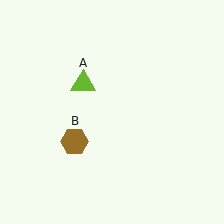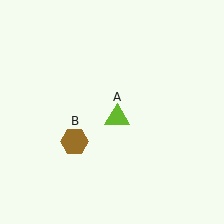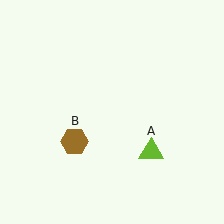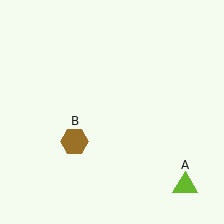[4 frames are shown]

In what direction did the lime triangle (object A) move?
The lime triangle (object A) moved down and to the right.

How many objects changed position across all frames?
1 object changed position: lime triangle (object A).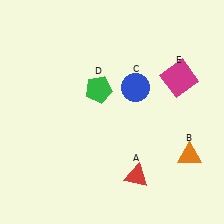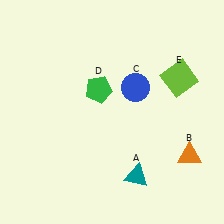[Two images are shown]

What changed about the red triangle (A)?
In Image 1, A is red. In Image 2, it changed to teal.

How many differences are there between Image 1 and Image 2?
There are 2 differences between the two images.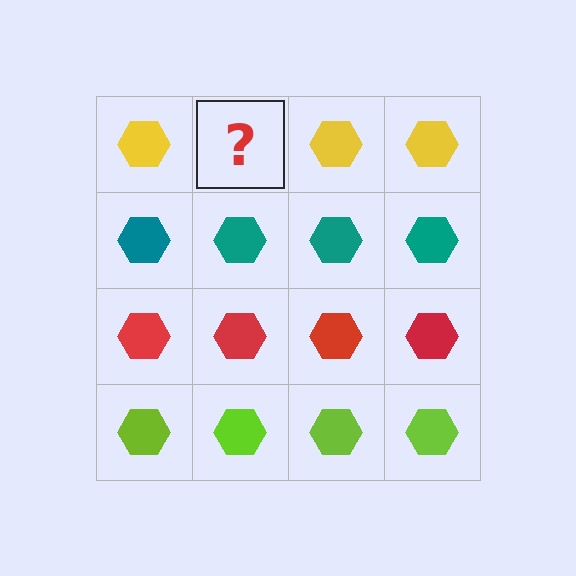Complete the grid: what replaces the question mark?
The question mark should be replaced with a yellow hexagon.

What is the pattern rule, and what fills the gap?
The rule is that each row has a consistent color. The gap should be filled with a yellow hexagon.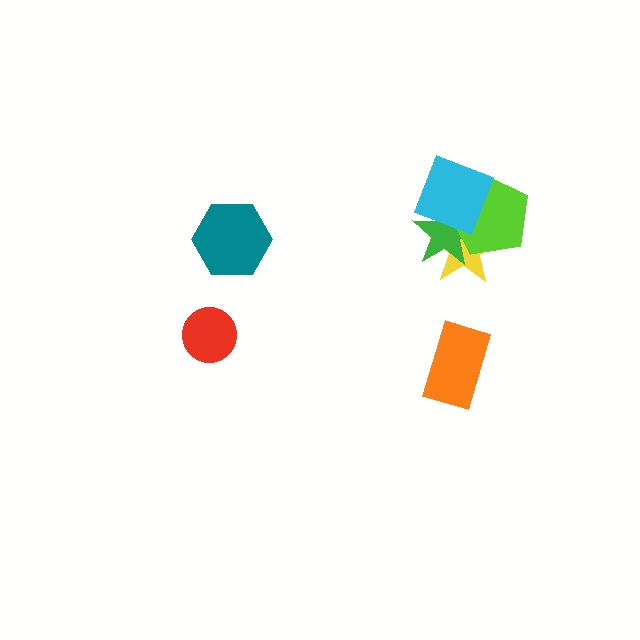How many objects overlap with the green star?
3 objects overlap with the green star.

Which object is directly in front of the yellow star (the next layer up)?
The green star is directly in front of the yellow star.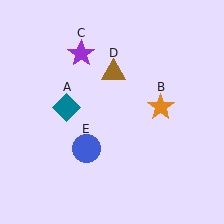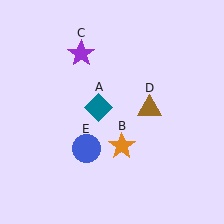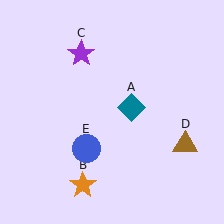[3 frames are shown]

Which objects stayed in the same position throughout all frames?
Purple star (object C) and blue circle (object E) remained stationary.